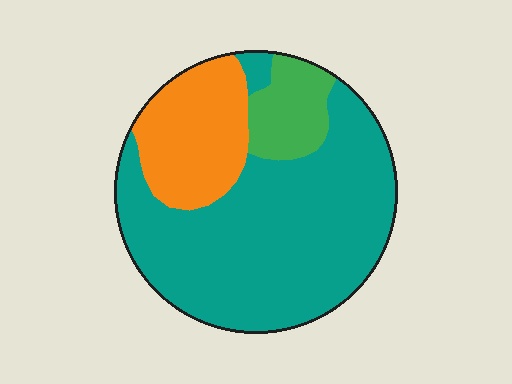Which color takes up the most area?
Teal, at roughly 65%.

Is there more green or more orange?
Orange.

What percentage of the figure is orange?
Orange takes up less than a quarter of the figure.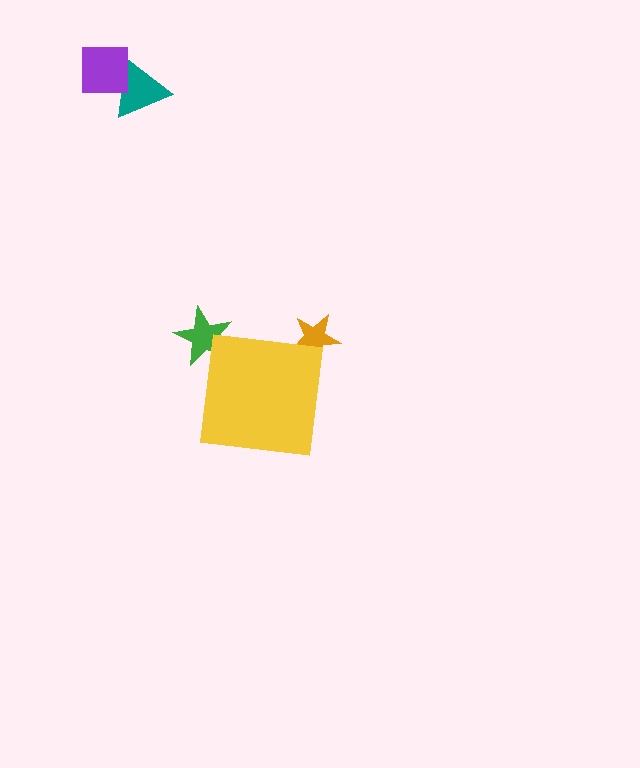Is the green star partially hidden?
Yes, the green star is partially hidden behind the yellow square.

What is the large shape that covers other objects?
A yellow square.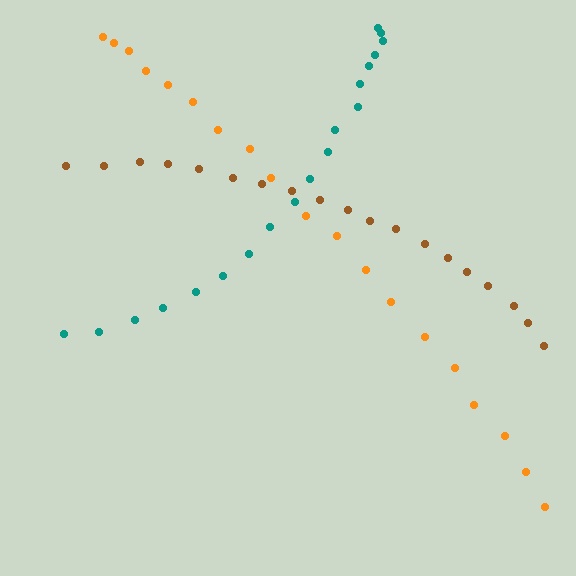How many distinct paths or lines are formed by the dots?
There are 3 distinct paths.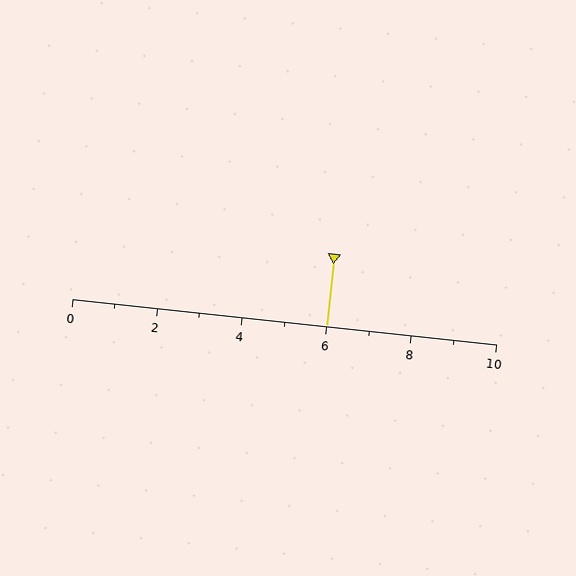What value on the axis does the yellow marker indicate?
The marker indicates approximately 6.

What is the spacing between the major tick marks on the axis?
The major ticks are spaced 2 apart.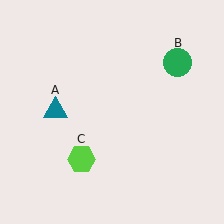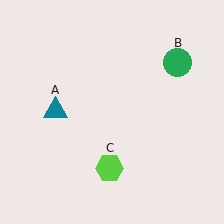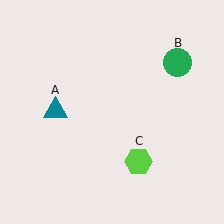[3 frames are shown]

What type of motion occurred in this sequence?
The lime hexagon (object C) rotated counterclockwise around the center of the scene.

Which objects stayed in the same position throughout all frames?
Teal triangle (object A) and green circle (object B) remained stationary.